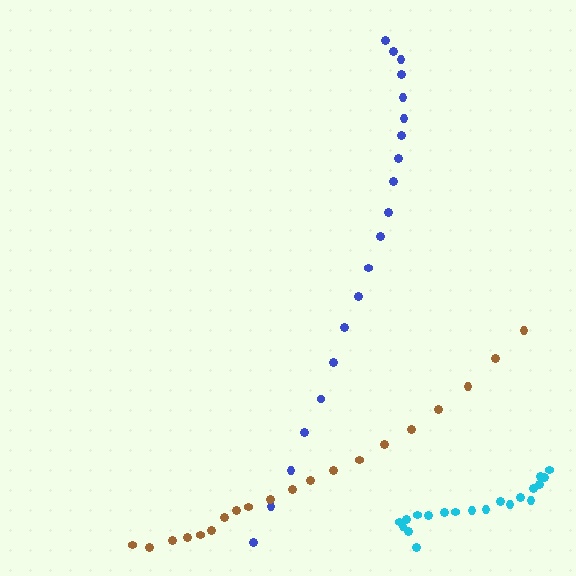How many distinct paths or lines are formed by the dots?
There are 3 distinct paths.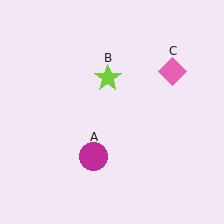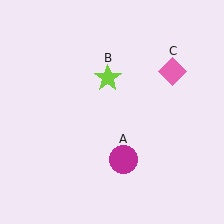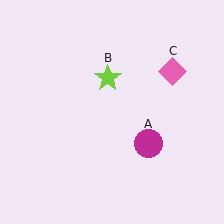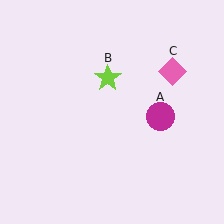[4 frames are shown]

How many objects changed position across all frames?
1 object changed position: magenta circle (object A).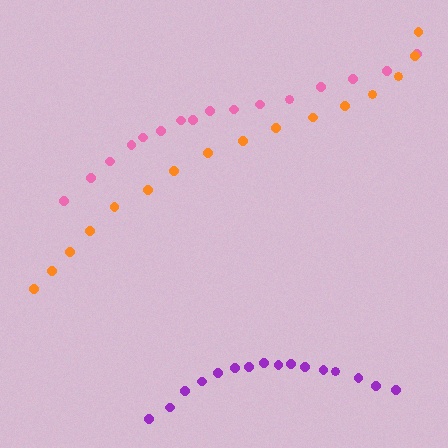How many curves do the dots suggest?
There are 3 distinct paths.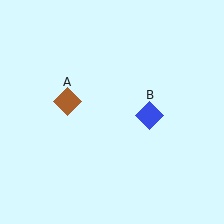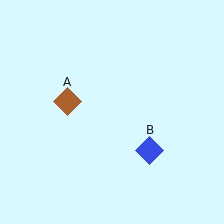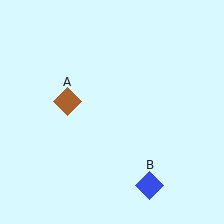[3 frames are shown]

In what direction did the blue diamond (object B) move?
The blue diamond (object B) moved down.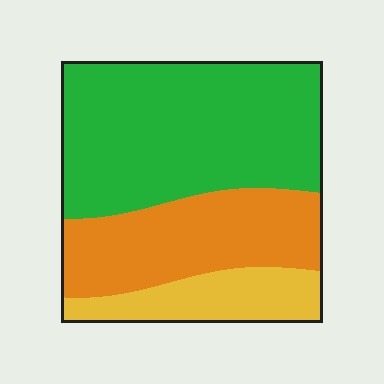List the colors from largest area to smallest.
From largest to smallest: green, orange, yellow.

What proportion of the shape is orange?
Orange takes up about one third (1/3) of the shape.